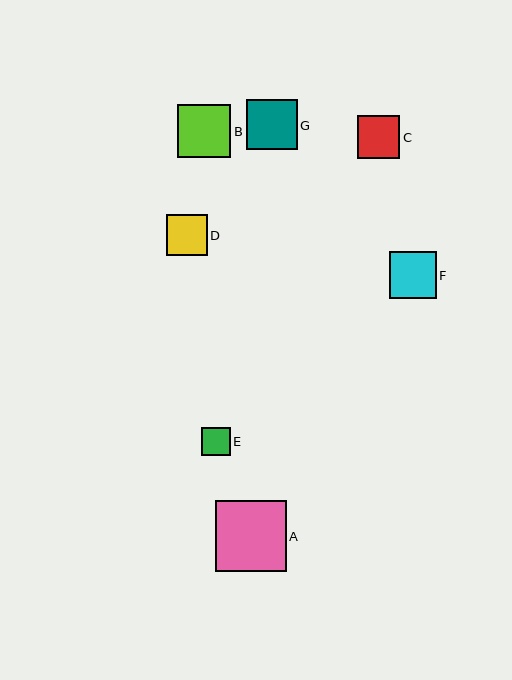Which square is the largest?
Square A is the largest with a size of approximately 71 pixels.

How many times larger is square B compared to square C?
Square B is approximately 1.2 times the size of square C.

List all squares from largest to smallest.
From largest to smallest: A, B, G, F, C, D, E.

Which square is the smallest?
Square E is the smallest with a size of approximately 28 pixels.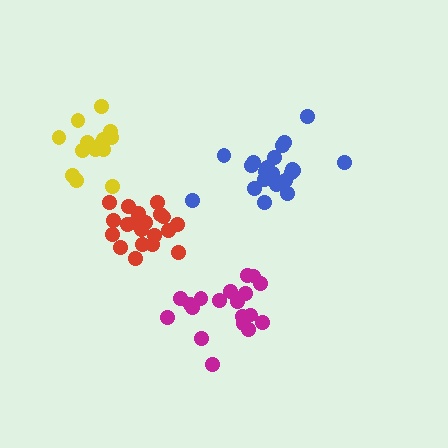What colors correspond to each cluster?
The clusters are colored: magenta, yellow, red, blue.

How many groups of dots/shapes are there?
There are 4 groups.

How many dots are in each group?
Group 1: 19 dots, Group 2: 15 dots, Group 3: 21 dots, Group 4: 21 dots (76 total).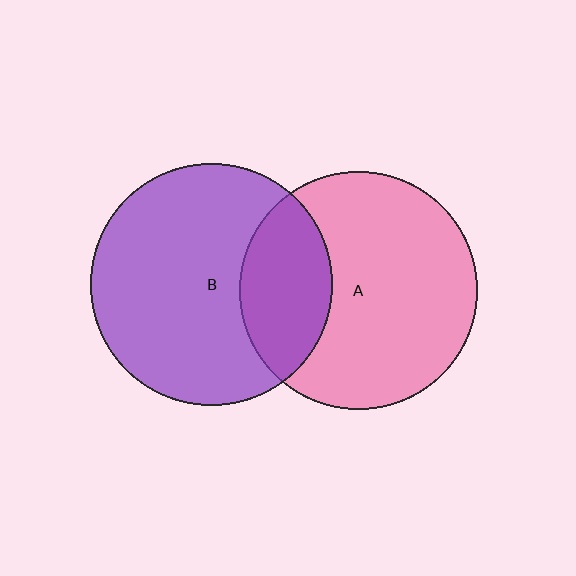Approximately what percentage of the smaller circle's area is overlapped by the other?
Approximately 30%.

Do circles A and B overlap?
Yes.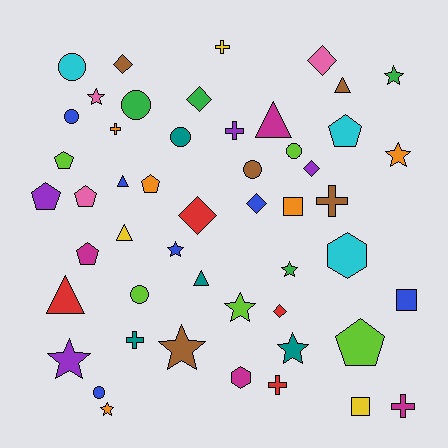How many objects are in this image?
There are 50 objects.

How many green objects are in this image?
There are 4 green objects.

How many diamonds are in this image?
There are 7 diamonds.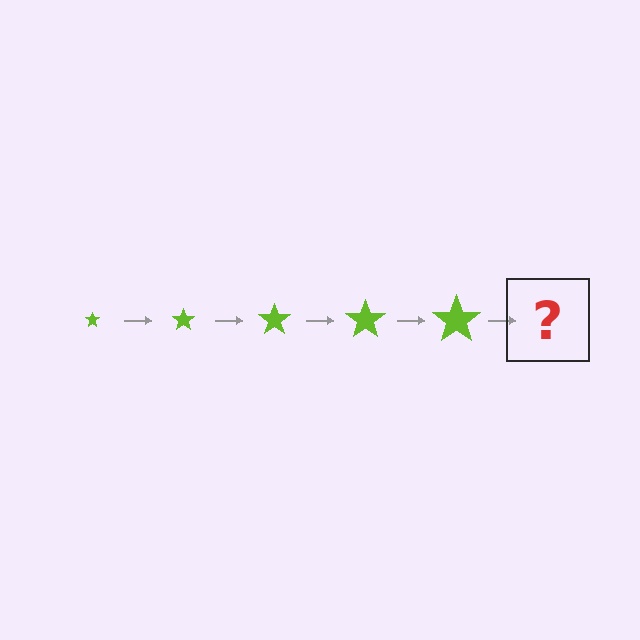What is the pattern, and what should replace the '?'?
The pattern is that the star gets progressively larger each step. The '?' should be a lime star, larger than the previous one.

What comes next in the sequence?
The next element should be a lime star, larger than the previous one.